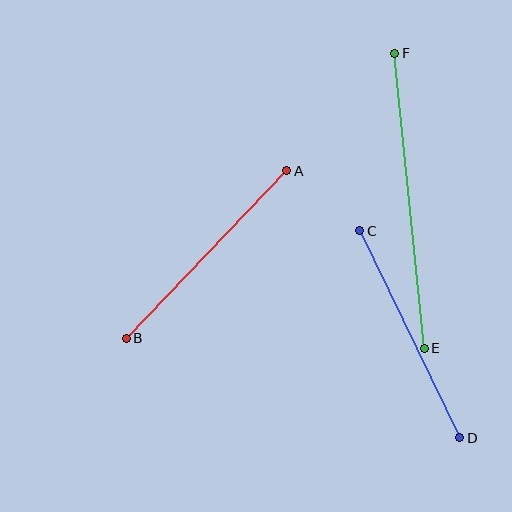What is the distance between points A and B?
The distance is approximately 232 pixels.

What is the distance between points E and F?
The distance is approximately 297 pixels.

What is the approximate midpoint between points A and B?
The midpoint is at approximately (206, 254) pixels.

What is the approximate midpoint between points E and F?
The midpoint is at approximately (409, 201) pixels.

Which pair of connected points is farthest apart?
Points E and F are farthest apart.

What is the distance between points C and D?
The distance is approximately 230 pixels.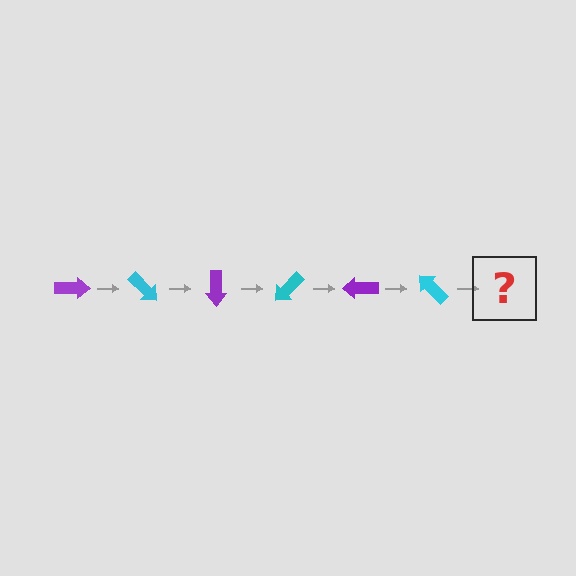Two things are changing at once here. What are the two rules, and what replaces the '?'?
The two rules are that it rotates 45 degrees each step and the color cycles through purple and cyan. The '?' should be a purple arrow, rotated 270 degrees from the start.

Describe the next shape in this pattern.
It should be a purple arrow, rotated 270 degrees from the start.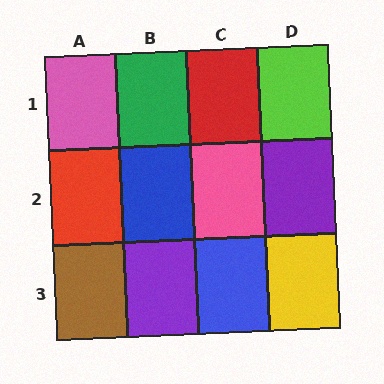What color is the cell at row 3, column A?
Brown.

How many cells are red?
2 cells are red.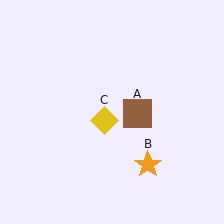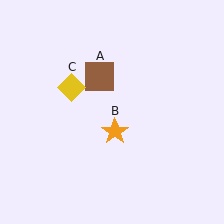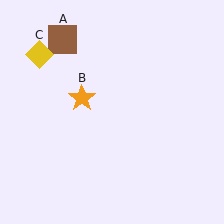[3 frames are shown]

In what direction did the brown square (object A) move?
The brown square (object A) moved up and to the left.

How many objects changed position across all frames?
3 objects changed position: brown square (object A), orange star (object B), yellow diamond (object C).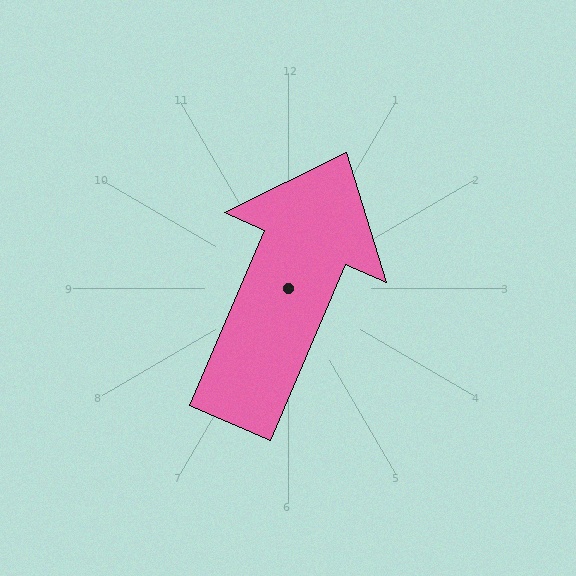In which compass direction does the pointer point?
Northeast.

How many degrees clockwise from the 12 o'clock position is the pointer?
Approximately 23 degrees.